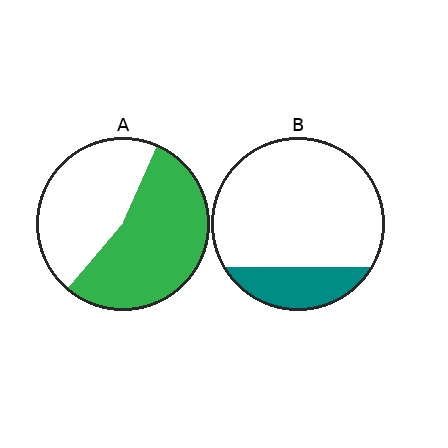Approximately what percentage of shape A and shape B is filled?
A is approximately 55% and B is approximately 20%.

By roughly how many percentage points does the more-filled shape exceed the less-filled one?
By roughly 35 percentage points (A over B).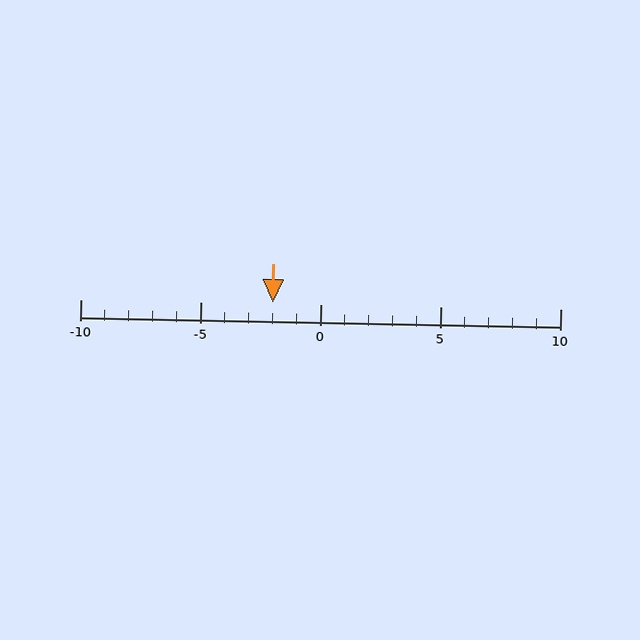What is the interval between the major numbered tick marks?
The major tick marks are spaced 5 units apart.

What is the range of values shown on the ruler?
The ruler shows values from -10 to 10.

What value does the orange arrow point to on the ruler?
The orange arrow points to approximately -2.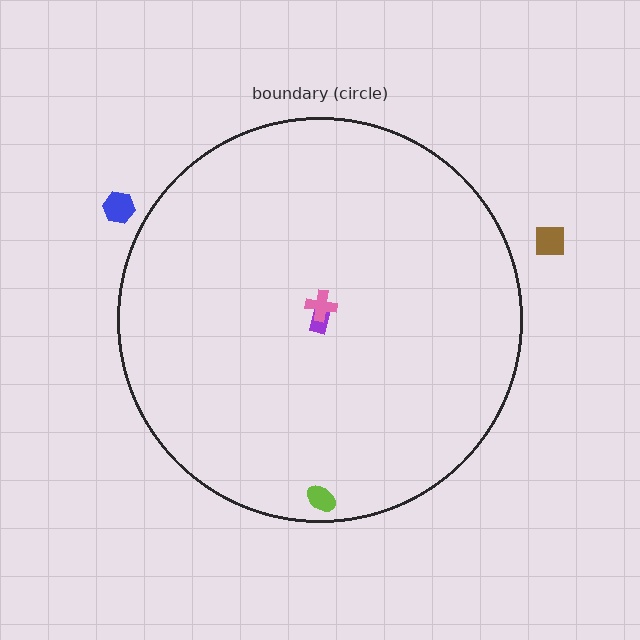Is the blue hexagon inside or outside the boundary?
Outside.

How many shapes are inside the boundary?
3 inside, 2 outside.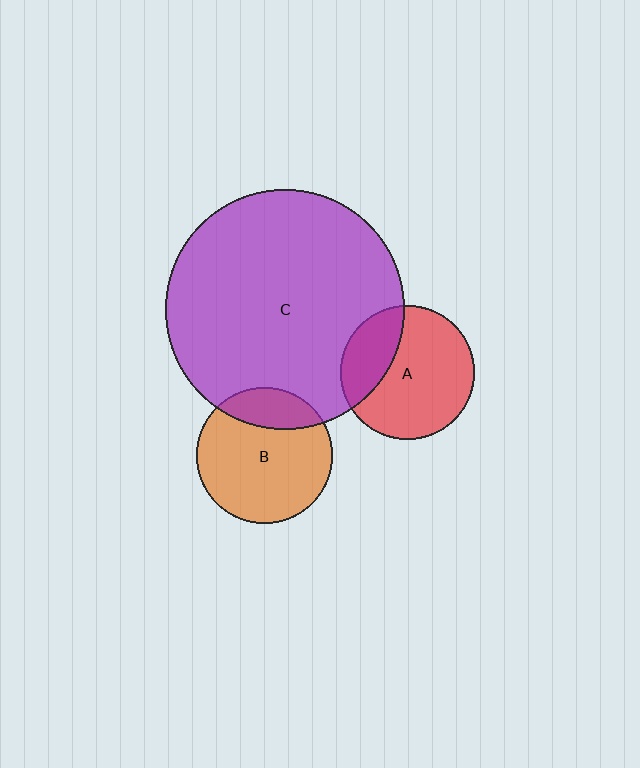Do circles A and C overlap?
Yes.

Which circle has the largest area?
Circle C (purple).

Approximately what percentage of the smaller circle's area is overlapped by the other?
Approximately 30%.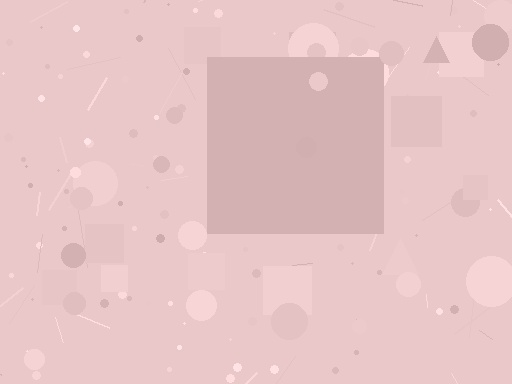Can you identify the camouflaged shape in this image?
The camouflaged shape is a square.